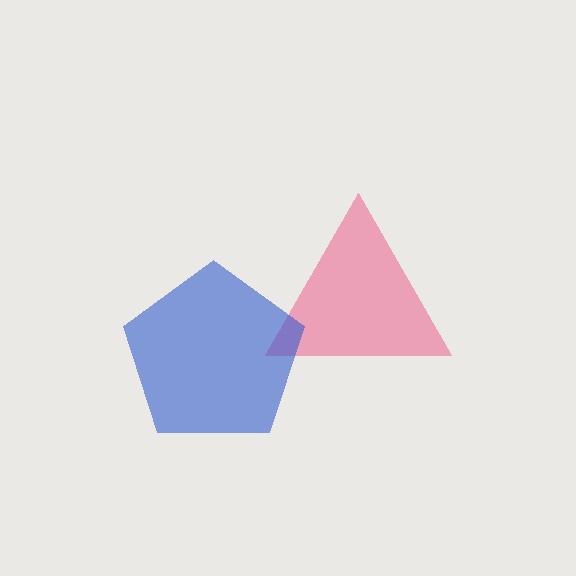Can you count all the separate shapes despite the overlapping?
Yes, there are 2 separate shapes.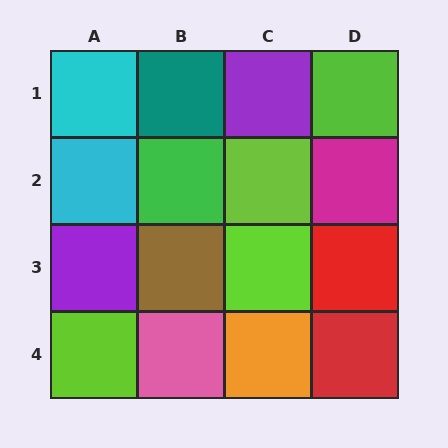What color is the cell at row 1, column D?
Lime.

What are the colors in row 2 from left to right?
Cyan, green, lime, magenta.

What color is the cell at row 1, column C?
Purple.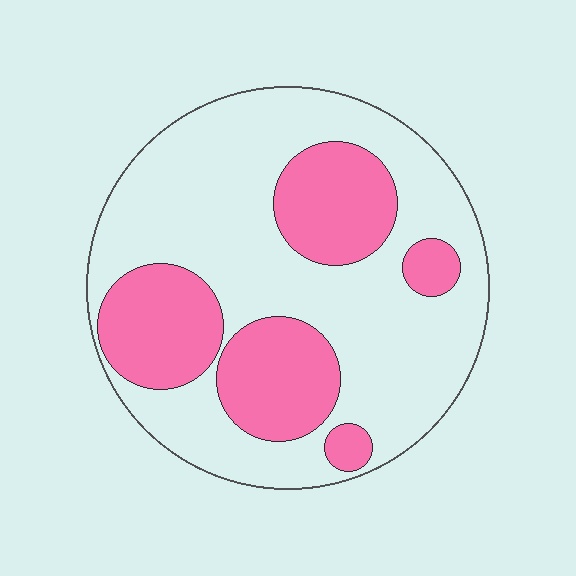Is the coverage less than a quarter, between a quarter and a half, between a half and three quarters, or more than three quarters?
Between a quarter and a half.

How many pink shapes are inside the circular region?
5.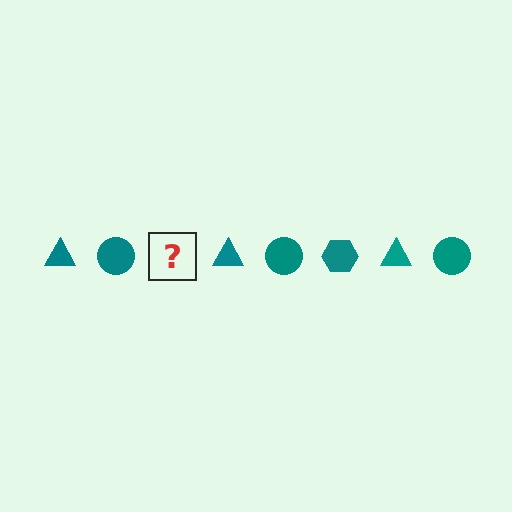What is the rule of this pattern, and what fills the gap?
The rule is that the pattern cycles through triangle, circle, hexagon shapes in teal. The gap should be filled with a teal hexagon.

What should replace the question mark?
The question mark should be replaced with a teal hexagon.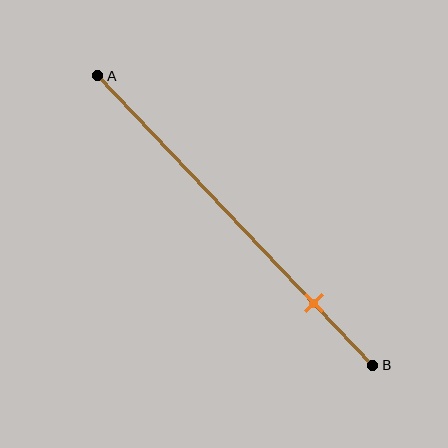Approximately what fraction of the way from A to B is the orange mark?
The orange mark is approximately 80% of the way from A to B.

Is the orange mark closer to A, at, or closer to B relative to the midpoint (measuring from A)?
The orange mark is closer to point B than the midpoint of segment AB.